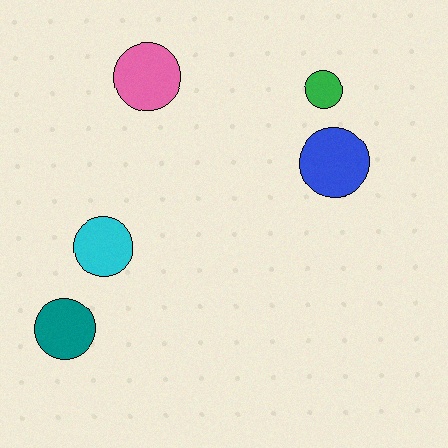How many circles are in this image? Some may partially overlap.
There are 5 circles.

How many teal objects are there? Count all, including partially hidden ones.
There is 1 teal object.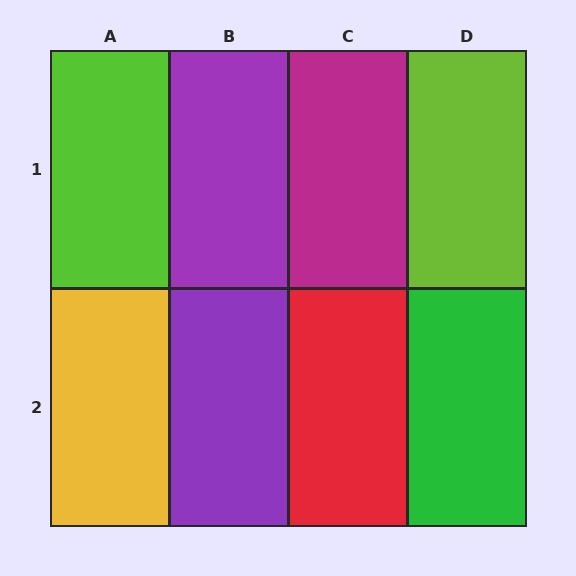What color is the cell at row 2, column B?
Purple.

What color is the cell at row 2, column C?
Red.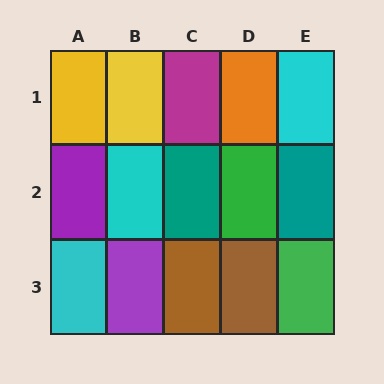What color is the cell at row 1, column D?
Orange.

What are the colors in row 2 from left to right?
Purple, cyan, teal, green, teal.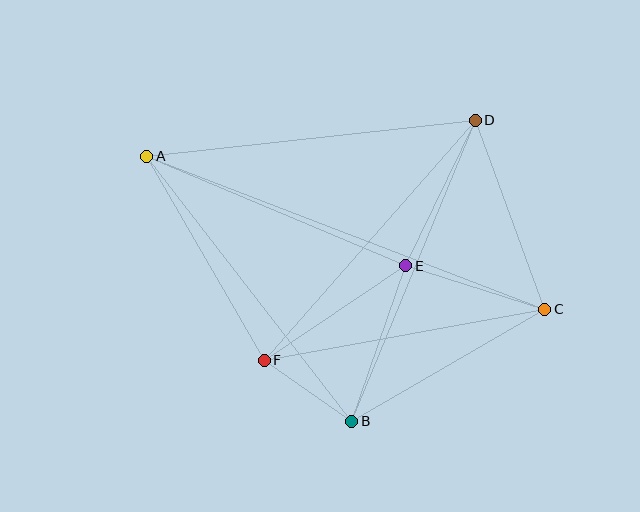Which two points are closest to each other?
Points B and F are closest to each other.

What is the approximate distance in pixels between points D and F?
The distance between D and F is approximately 320 pixels.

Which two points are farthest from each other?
Points A and C are farthest from each other.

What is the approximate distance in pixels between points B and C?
The distance between B and C is approximately 223 pixels.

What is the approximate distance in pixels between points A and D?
The distance between A and D is approximately 331 pixels.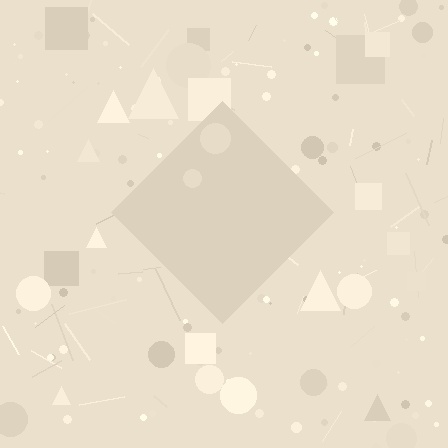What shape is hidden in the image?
A diamond is hidden in the image.